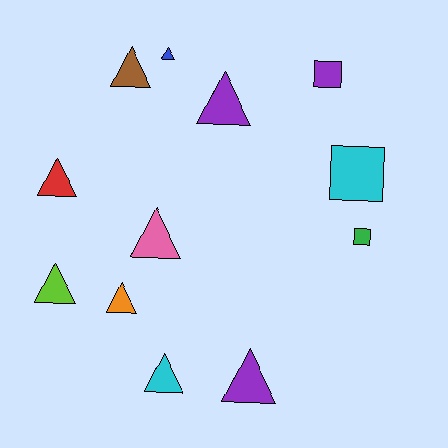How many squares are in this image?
There are 3 squares.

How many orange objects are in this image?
There is 1 orange object.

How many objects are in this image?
There are 12 objects.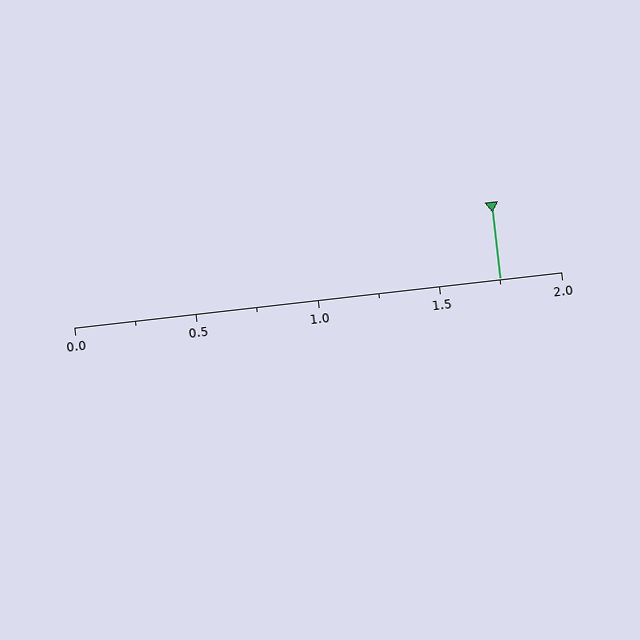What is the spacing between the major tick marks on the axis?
The major ticks are spaced 0.5 apart.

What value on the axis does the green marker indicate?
The marker indicates approximately 1.75.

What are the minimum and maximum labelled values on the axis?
The axis runs from 0.0 to 2.0.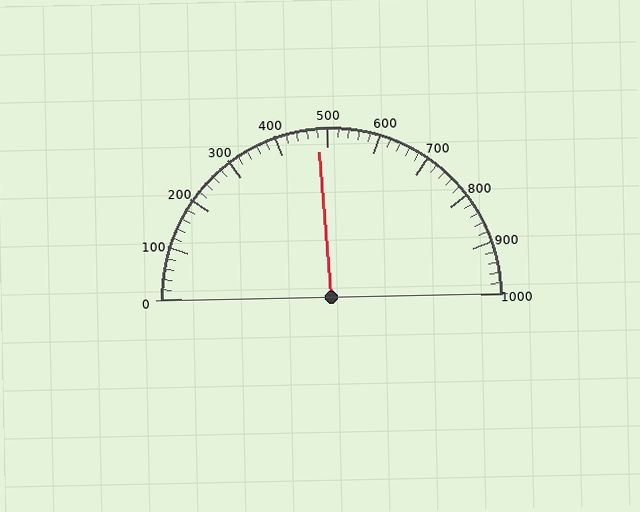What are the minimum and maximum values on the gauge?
The gauge ranges from 0 to 1000.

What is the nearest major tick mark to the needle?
The nearest major tick mark is 500.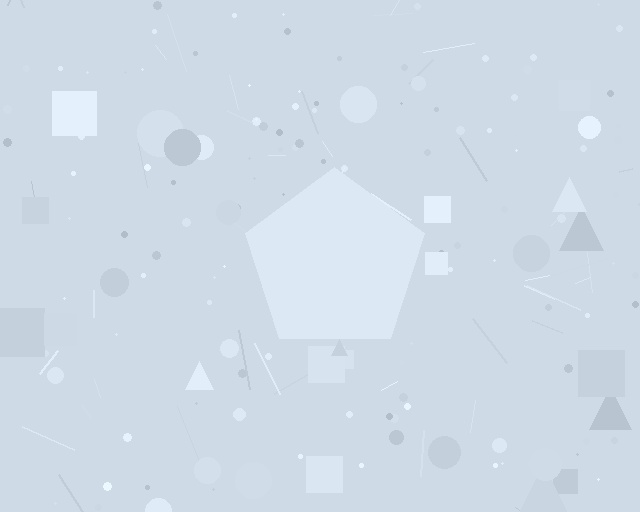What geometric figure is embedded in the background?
A pentagon is embedded in the background.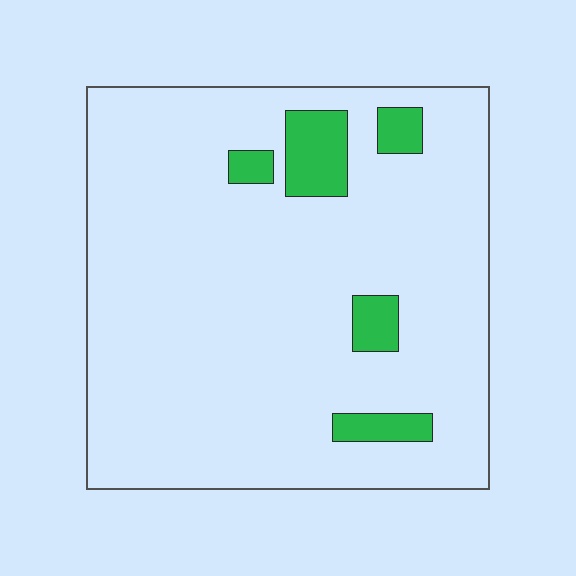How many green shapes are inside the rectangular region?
5.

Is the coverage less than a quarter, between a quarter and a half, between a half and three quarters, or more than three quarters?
Less than a quarter.